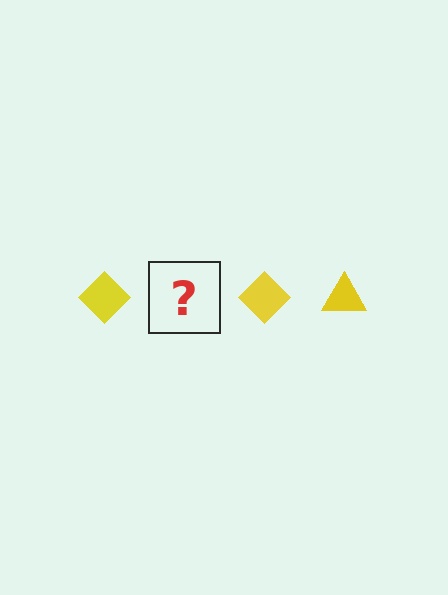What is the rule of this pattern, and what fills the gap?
The rule is that the pattern cycles through diamond, triangle shapes in yellow. The gap should be filled with a yellow triangle.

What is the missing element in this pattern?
The missing element is a yellow triangle.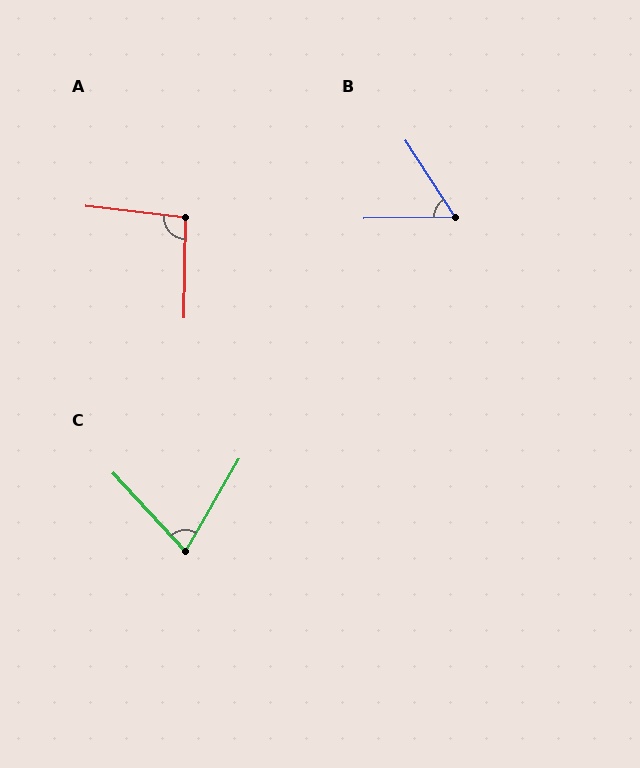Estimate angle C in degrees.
Approximately 73 degrees.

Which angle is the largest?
A, at approximately 95 degrees.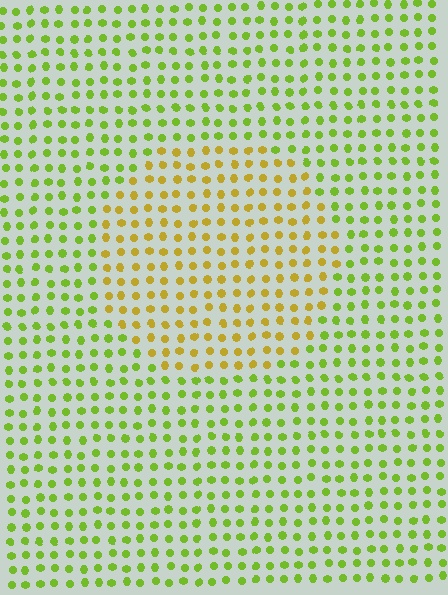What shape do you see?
I see a circle.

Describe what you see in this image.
The image is filled with small lime elements in a uniform arrangement. A circle-shaped region is visible where the elements are tinted to a slightly different hue, forming a subtle color boundary.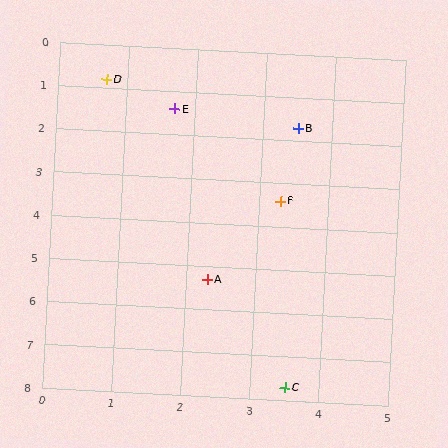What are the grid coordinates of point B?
Point B is at approximately (3.5, 1.7).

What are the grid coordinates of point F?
Point F is at approximately (3.3, 3.4).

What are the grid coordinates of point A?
Point A is at approximately (2.3, 5.3).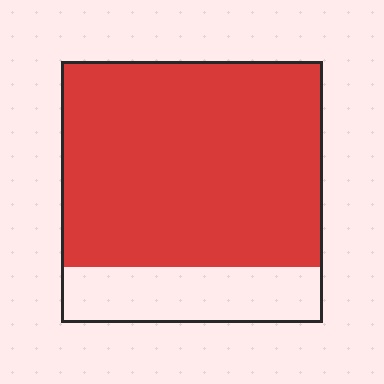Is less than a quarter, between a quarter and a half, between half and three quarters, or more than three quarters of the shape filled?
More than three quarters.